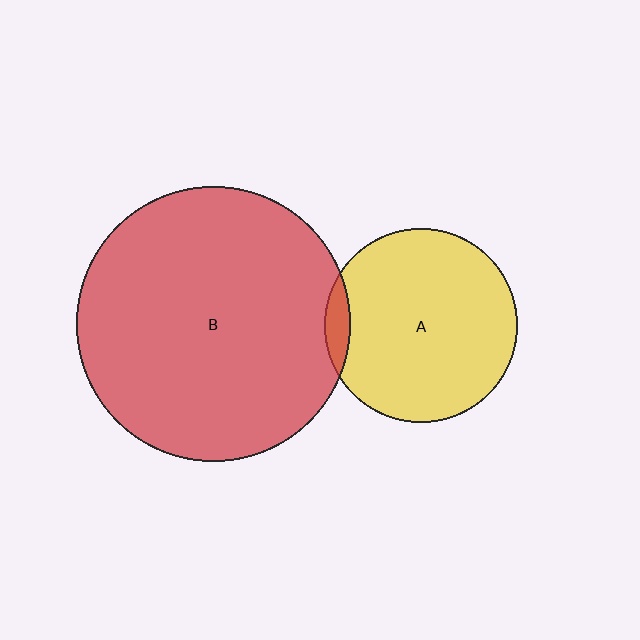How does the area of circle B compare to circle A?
Approximately 2.0 times.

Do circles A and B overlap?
Yes.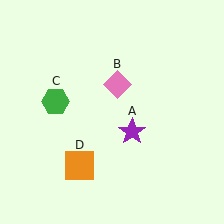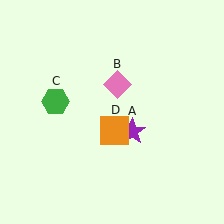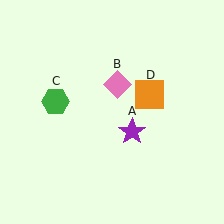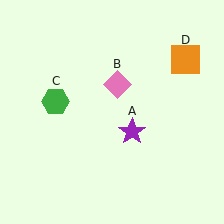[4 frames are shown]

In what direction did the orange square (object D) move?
The orange square (object D) moved up and to the right.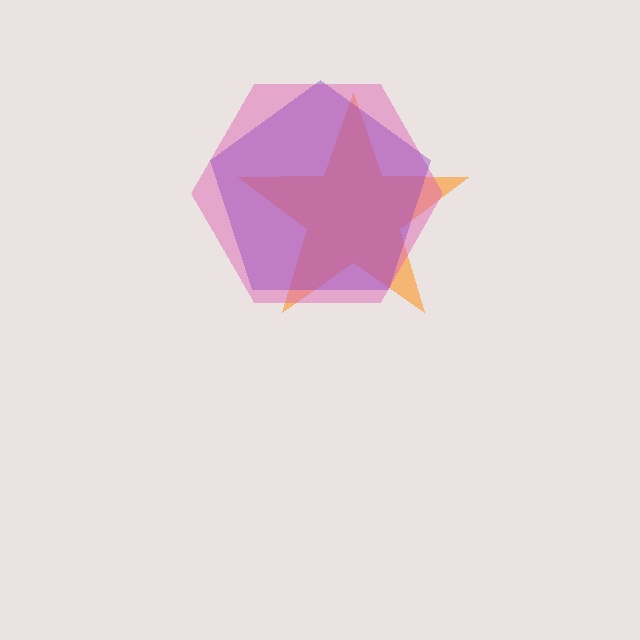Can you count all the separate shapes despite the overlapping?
Yes, there are 3 separate shapes.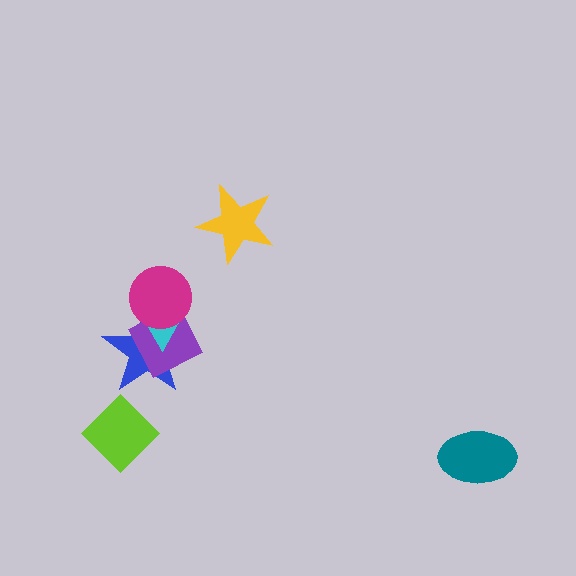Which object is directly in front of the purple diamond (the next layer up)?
The cyan triangle is directly in front of the purple diamond.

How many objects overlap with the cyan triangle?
3 objects overlap with the cyan triangle.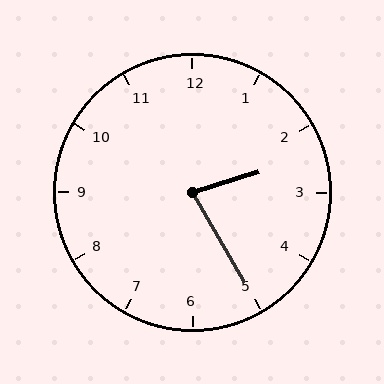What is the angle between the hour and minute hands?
Approximately 78 degrees.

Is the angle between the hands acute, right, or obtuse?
It is acute.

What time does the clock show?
2:25.